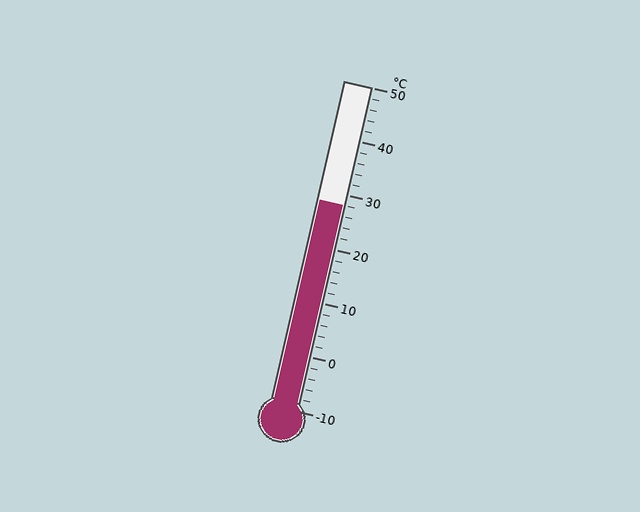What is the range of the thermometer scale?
The thermometer scale ranges from -10°C to 50°C.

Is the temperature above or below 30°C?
The temperature is below 30°C.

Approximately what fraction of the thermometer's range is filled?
The thermometer is filled to approximately 65% of its range.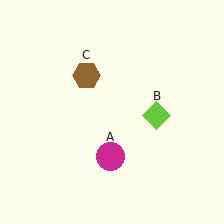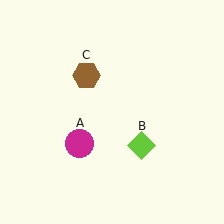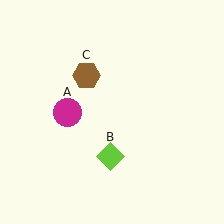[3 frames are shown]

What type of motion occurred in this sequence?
The magenta circle (object A), lime diamond (object B) rotated clockwise around the center of the scene.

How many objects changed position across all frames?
2 objects changed position: magenta circle (object A), lime diamond (object B).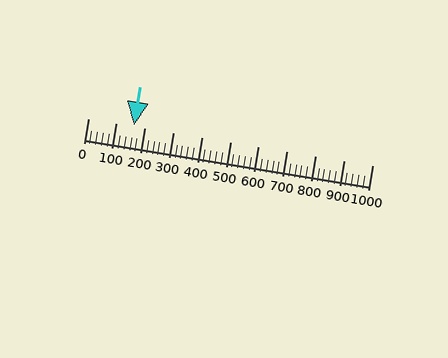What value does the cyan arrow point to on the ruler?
The cyan arrow points to approximately 160.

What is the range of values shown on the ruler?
The ruler shows values from 0 to 1000.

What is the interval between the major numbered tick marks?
The major tick marks are spaced 100 units apart.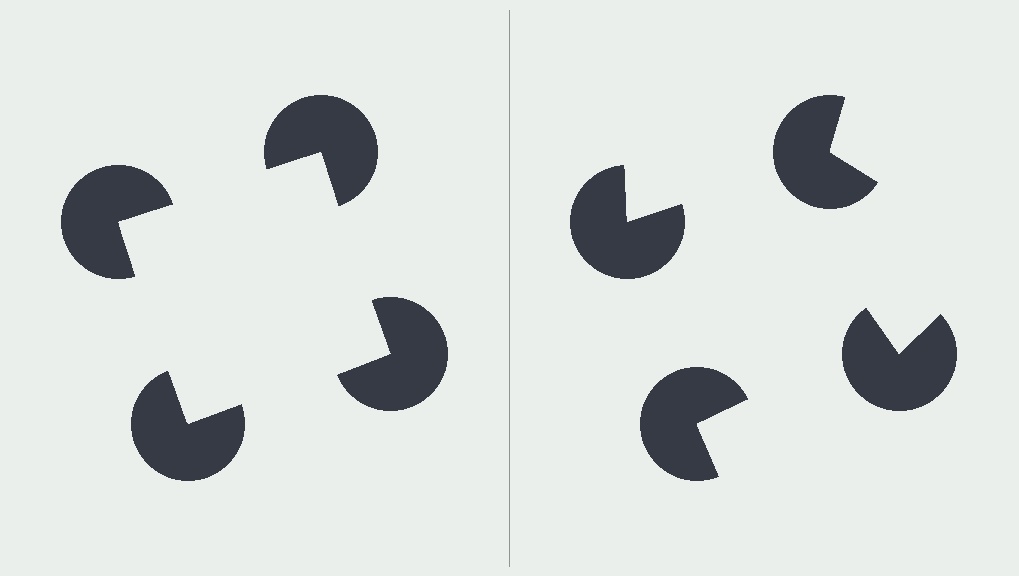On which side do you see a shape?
An illusory square appears on the left side. On the right side the wedge cuts are rotated, so no coherent shape forms.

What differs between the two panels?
The pac-man discs are positioned identically on both sides; only the wedge orientations differ. On the left they align to a square; on the right they are misaligned.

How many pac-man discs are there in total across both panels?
8 — 4 on each side.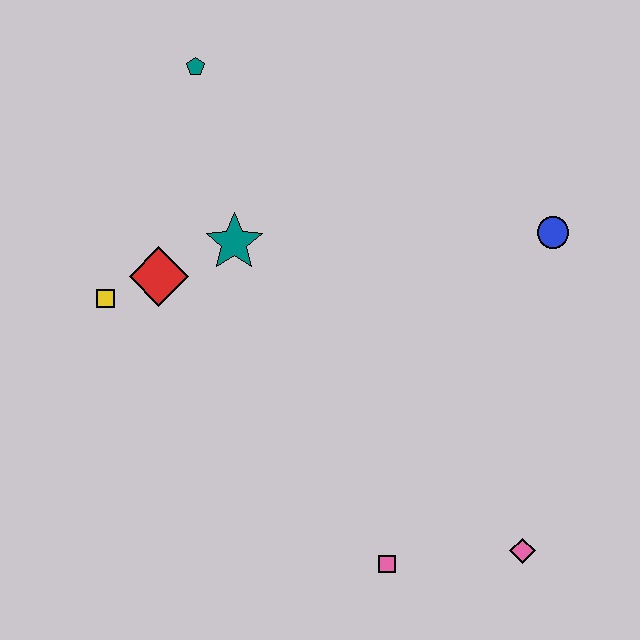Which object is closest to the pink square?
The pink diamond is closest to the pink square.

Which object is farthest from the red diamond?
The pink diamond is farthest from the red diamond.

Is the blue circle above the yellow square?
Yes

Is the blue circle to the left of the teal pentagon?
No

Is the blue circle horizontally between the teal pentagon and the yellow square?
No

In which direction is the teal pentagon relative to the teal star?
The teal pentagon is above the teal star.